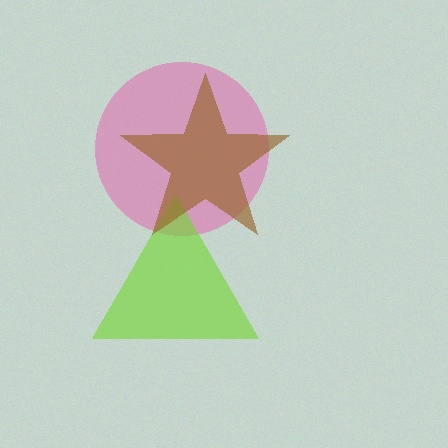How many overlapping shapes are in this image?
There are 3 overlapping shapes in the image.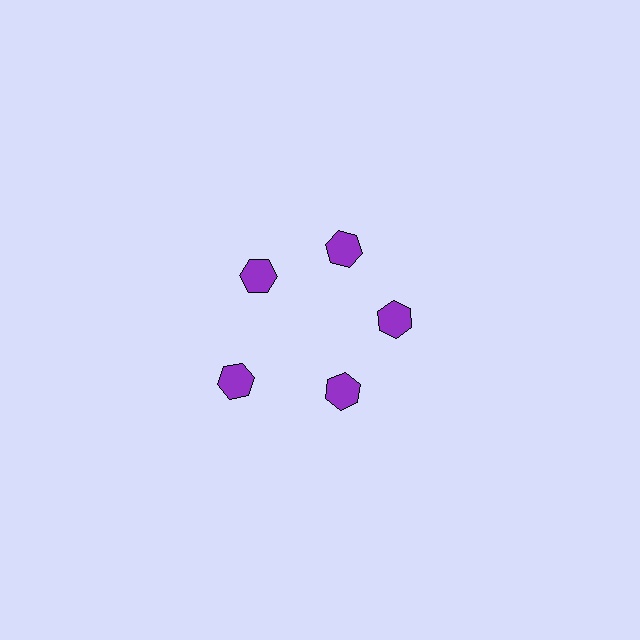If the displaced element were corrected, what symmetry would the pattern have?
It would have 5-fold rotational symmetry — the pattern would map onto itself every 72 degrees.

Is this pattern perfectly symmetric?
No. The 5 purple hexagons are arranged in a ring, but one element near the 8 o'clock position is pushed outward from the center, breaking the 5-fold rotational symmetry.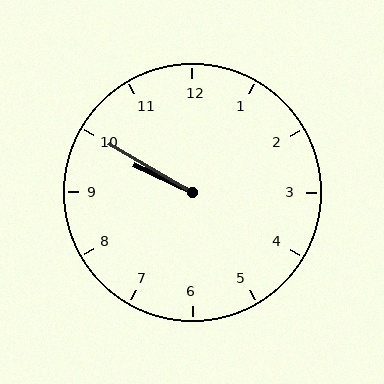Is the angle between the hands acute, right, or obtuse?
It is acute.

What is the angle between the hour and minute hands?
Approximately 5 degrees.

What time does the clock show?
9:50.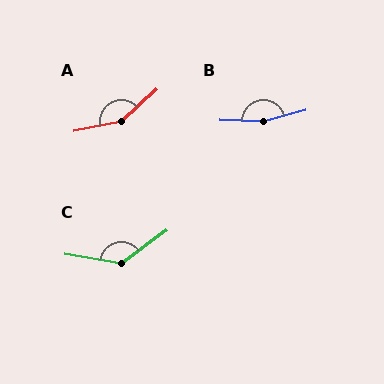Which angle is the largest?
B, at approximately 163 degrees.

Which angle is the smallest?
C, at approximately 134 degrees.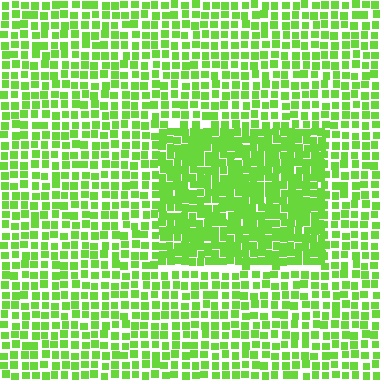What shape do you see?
I see a rectangle.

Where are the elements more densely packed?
The elements are more densely packed inside the rectangle boundary.